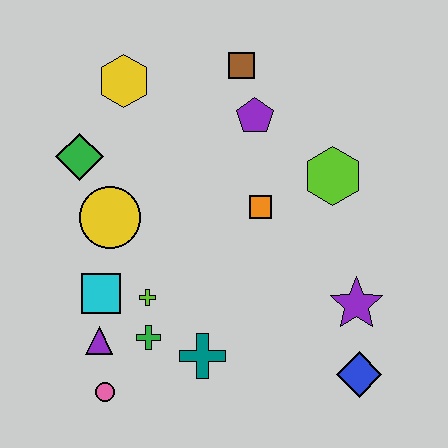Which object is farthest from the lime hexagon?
The pink circle is farthest from the lime hexagon.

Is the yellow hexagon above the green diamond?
Yes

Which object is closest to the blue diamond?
The purple star is closest to the blue diamond.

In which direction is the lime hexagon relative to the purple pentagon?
The lime hexagon is to the right of the purple pentagon.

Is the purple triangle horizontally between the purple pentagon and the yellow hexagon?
No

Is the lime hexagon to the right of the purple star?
No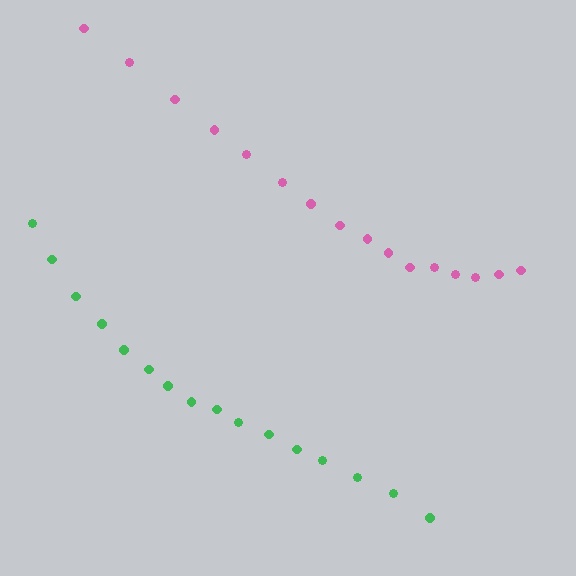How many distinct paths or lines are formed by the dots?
There are 2 distinct paths.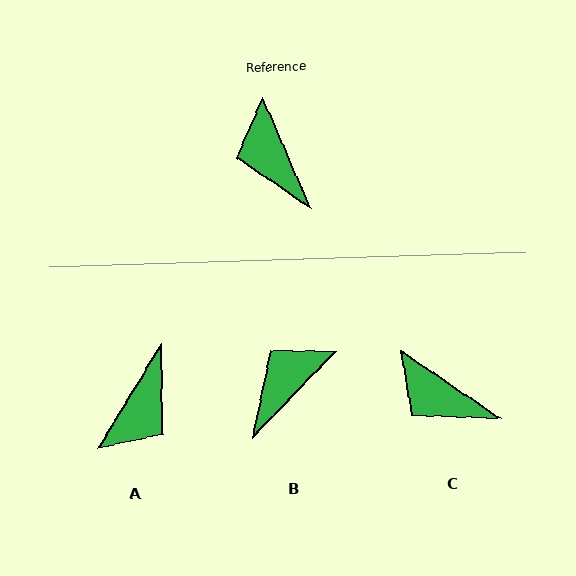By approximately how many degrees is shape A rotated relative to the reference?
Approximately 126 degrees counter-clockwise.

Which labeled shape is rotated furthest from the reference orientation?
A, about 126 degrees away.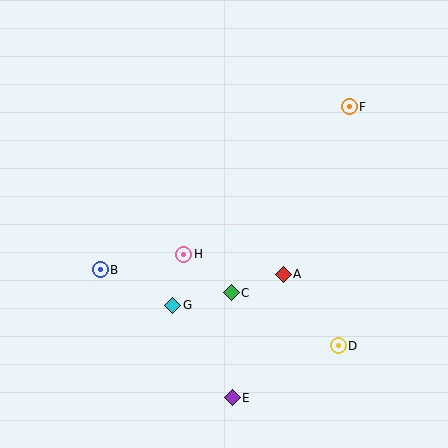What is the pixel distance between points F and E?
The distance between F and E is 314 pixels.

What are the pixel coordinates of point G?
Point G is at (173, 305).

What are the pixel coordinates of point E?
Point E is at (232, 398).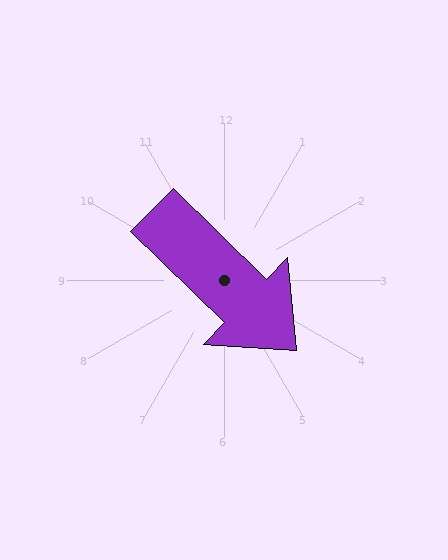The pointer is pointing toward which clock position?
Roughly 4 o'clock.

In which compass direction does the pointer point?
Southeast.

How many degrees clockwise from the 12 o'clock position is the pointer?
Approximately 134 degrees.